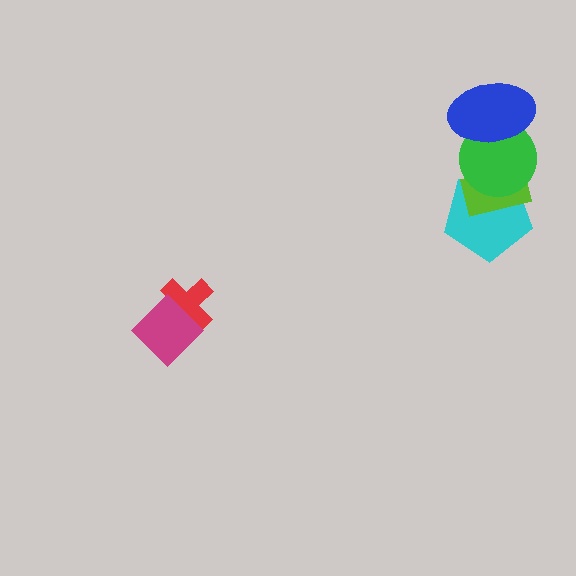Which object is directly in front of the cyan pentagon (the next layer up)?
The lime rectangle is directly in front of the cyan pentagon.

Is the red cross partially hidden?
Yes, it is partially covered by another shape.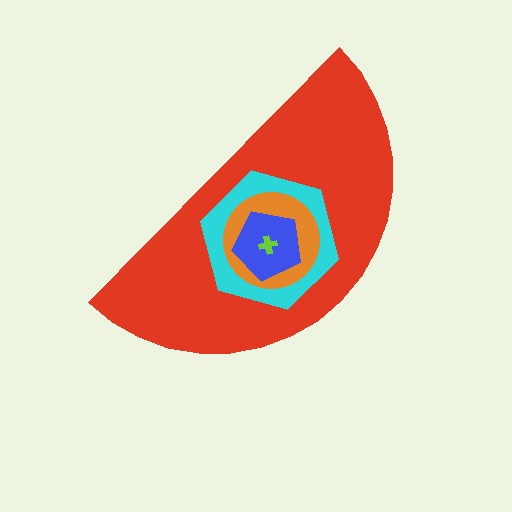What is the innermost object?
The lime cross.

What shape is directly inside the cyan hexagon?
The orange circle.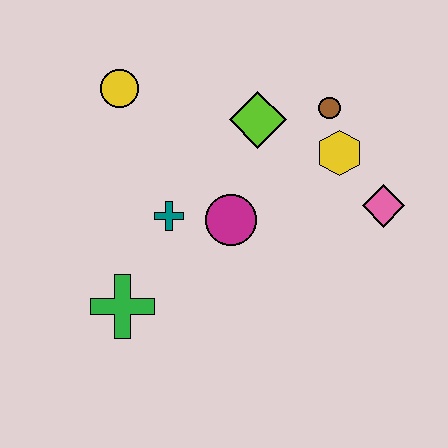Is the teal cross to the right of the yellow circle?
Yes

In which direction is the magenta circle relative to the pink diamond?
The magenta circle is to the left of the pink diamond.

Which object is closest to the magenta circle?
The teal cross is closest to the magenta circle.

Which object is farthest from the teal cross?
The pink diamond is farthest from the teal cross.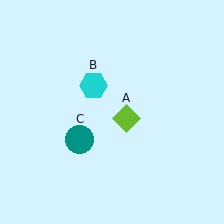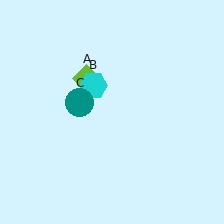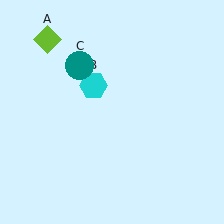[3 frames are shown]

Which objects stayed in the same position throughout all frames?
Cyan hexagon (object B) remained stationary.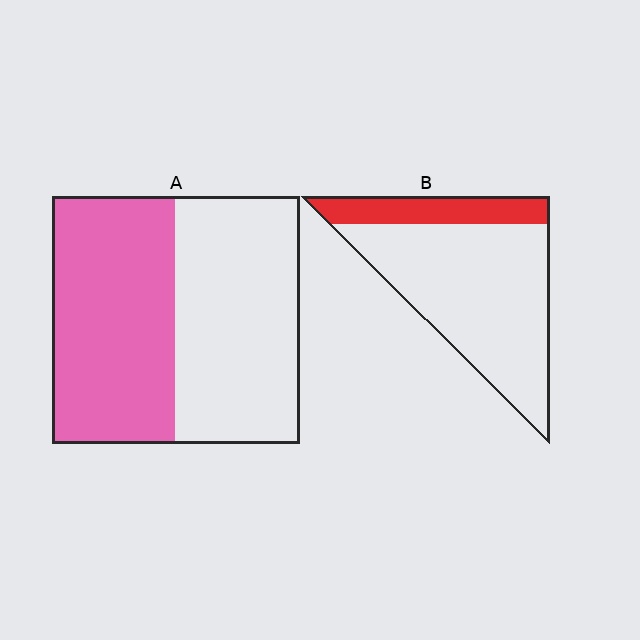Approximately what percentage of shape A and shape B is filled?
A is approximately 50% and B is approximately 20%.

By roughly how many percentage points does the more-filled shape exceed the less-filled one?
By roughly 30 percentage points (A over B).